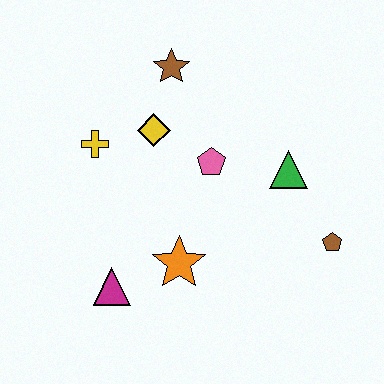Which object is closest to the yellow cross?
The yellow diamond is closest to the yellow cross.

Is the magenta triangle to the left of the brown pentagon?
Yes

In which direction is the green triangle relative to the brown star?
The green triangle is to the right of the brown star.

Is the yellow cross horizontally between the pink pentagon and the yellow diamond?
No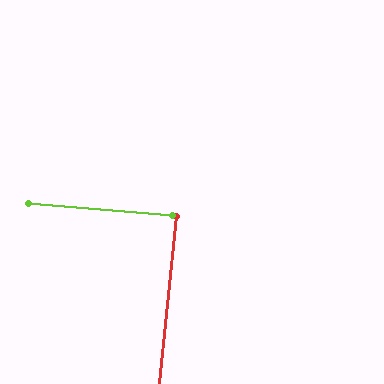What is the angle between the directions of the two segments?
Approximately 89 degrees.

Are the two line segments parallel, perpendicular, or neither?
Perpendicular — they meet at approximately 89°.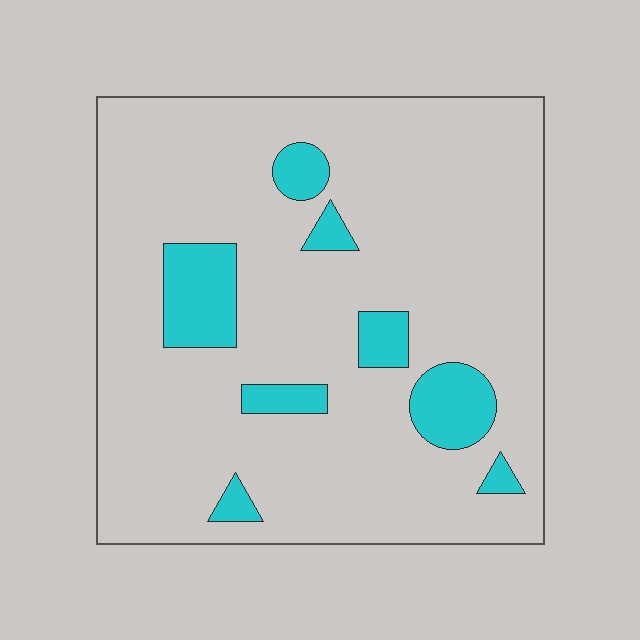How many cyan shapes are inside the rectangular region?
8.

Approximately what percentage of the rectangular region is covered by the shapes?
Approximately 15%.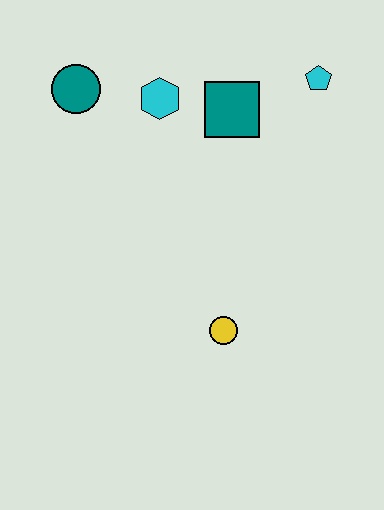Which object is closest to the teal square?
The cyan hexagon is closest to the teal square.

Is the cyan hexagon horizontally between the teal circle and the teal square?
Yes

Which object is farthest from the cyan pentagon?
The yellow circle is farthest from the cyan pentagon.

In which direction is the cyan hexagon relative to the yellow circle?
The cyan hexagon is above the yellow circle.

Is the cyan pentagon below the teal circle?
No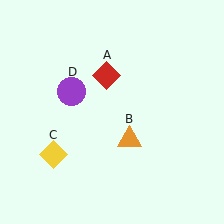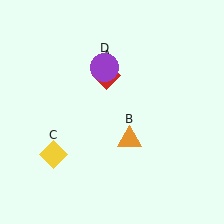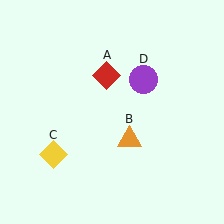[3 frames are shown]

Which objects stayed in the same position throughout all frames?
Red diamond (object A) and orange triangle (object B) and yellow diamond (object C) remained stationary.